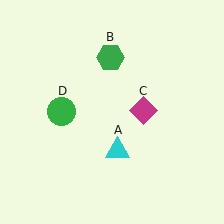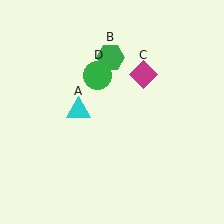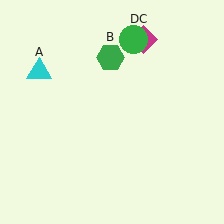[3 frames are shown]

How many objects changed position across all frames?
3 objects changed position: cyan triangle (object A), magenta diamond (object C), green circle (object D).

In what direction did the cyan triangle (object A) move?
The cyan triangle (object A) moved up and to the left.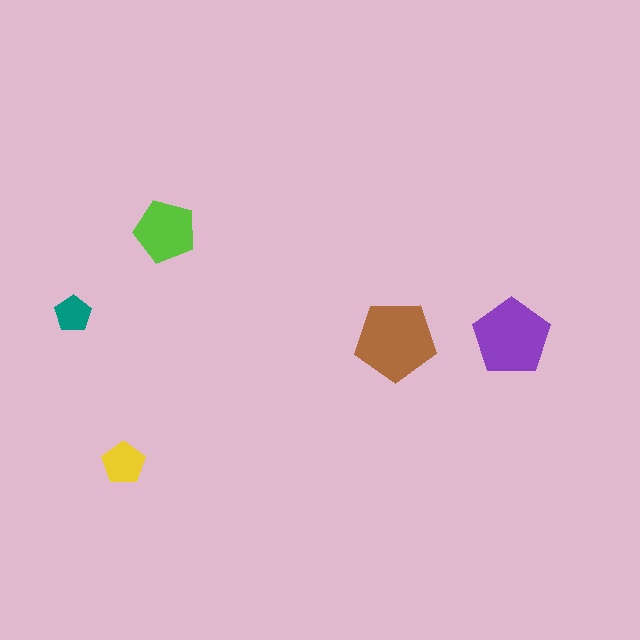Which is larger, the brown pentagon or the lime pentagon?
The brown one.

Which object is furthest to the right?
The purple pentagon is rightmost.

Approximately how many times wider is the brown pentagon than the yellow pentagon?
About 2 times wider.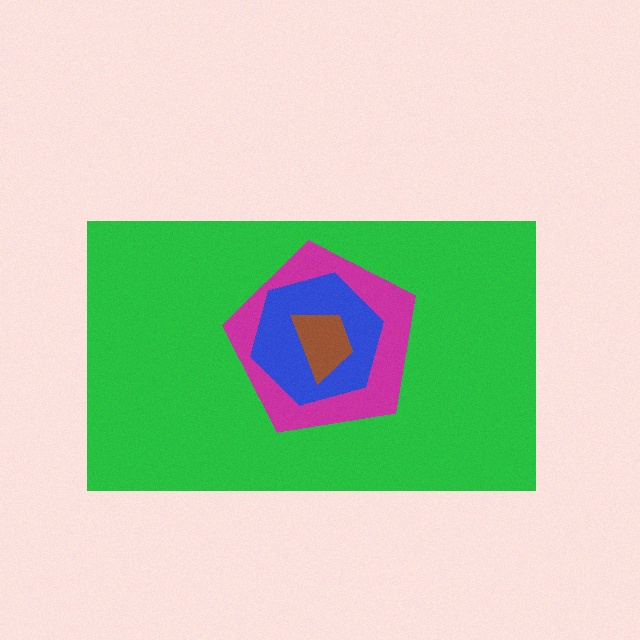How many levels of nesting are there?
4.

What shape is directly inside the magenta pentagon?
The blue hexagon.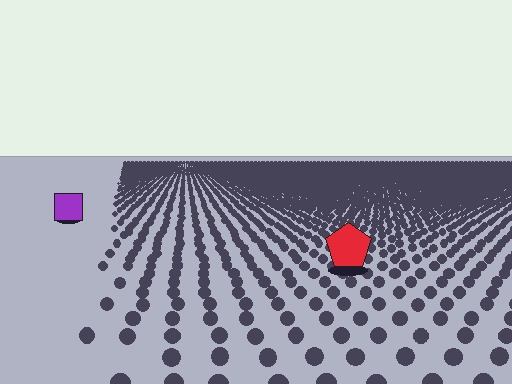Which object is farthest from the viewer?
The purple square is farthest from the viewer. It appears smaller and the ground texture around it is denser.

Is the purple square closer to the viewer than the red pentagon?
No. The red pentagon is closer — you can tell from the texture gradient: the ground texture is coarser near it.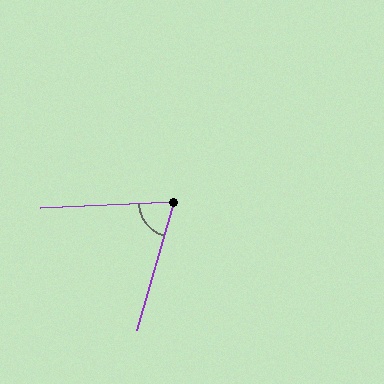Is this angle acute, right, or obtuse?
It is acute.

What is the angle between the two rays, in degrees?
Approximately 72 degrees.